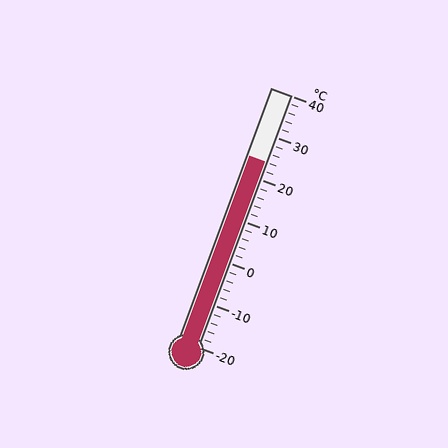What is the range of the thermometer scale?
The thermometer scale ranges from -20°C to 40°C.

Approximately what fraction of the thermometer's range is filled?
The thermometer is filled to approximately 75% of its range.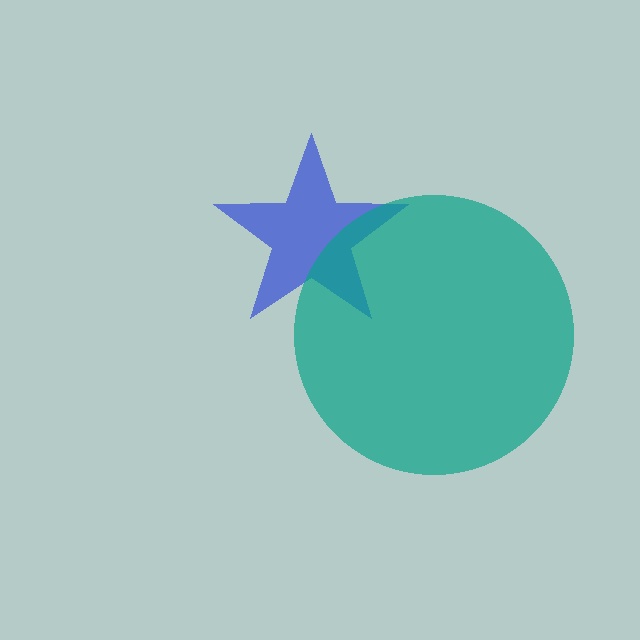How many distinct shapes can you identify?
There are 2 distinct shapes: a blue star, a teal circle.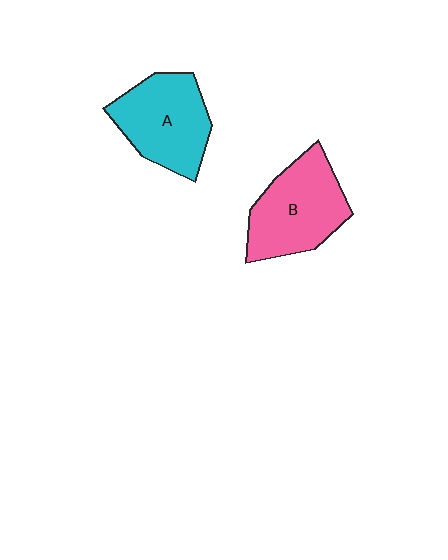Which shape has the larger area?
Shape B (pink).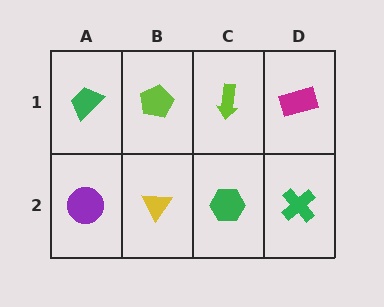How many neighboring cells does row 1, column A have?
2.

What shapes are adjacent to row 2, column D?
A magenta rectangle (row 1, column D), a green hexagon (row 2, column C).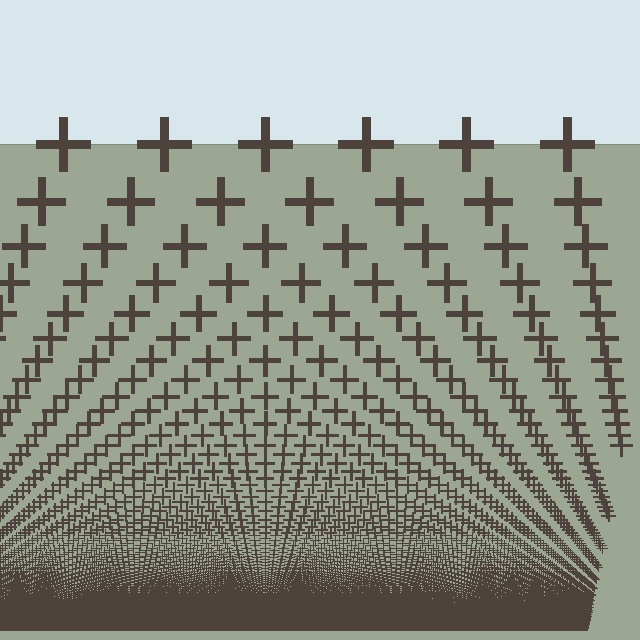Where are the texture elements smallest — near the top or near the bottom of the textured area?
Near the bottom.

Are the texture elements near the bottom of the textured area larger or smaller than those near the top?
Smaller. The gradient is inverted — elements near the bottom are smaller and denser.